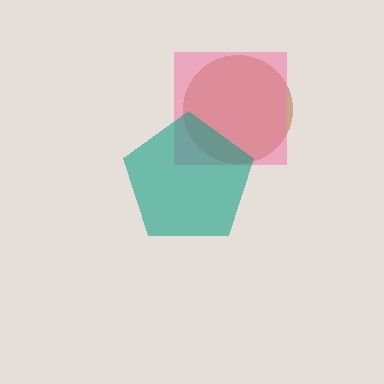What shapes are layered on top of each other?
The layered shapes are: a brown circle, a pink square, a teal pentagon.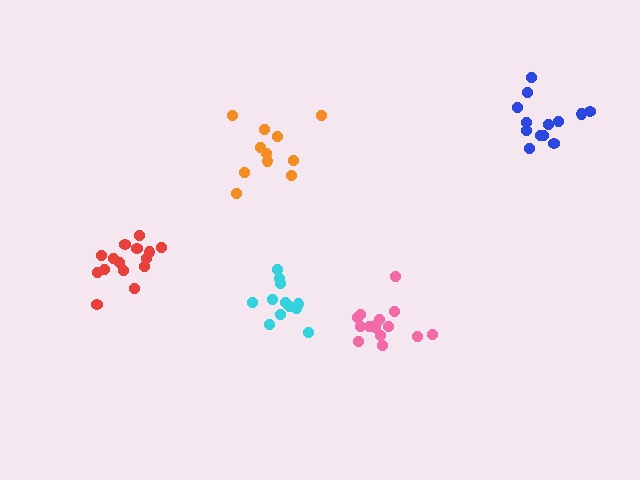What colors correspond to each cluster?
The clusters are colored: blue, orange, pink, cyan, red.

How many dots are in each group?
Group 1: 13 dots, Group 2: 11 dots, Group 3: 15 dots, Group 4: 12 dots, Group 5: 15 dots (66 total).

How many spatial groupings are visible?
There are 5 spatial groupings.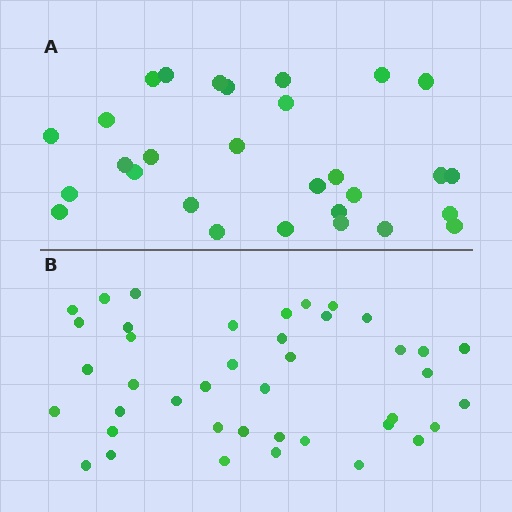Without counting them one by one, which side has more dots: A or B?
Region B (the bottom region) has more dots.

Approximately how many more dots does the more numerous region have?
Region B has roughly 12 or so more dots than region A.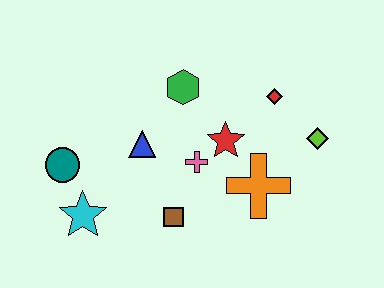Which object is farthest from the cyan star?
The lime diamond is farthest from the cyan star.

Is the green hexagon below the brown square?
No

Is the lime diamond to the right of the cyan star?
Yes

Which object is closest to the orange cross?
The red star is closest to the orange cross.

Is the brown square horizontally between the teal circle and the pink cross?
Yes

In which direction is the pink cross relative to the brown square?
The pink cross is above the brown square.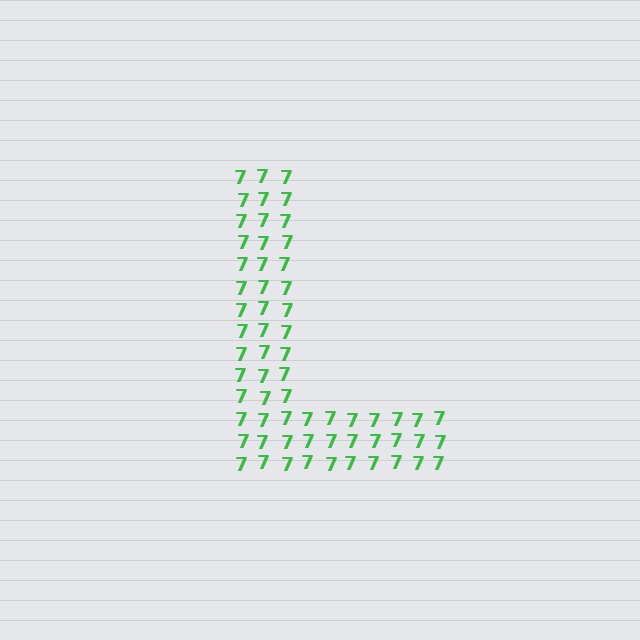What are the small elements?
The small elements are digit 7's.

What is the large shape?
The large shape is the letter L.